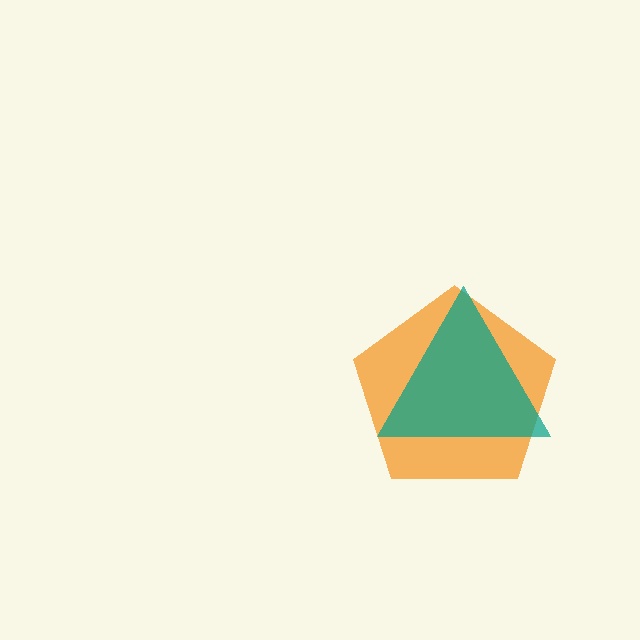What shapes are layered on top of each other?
The layered shapes are: an orange pentagon, a teal triangle.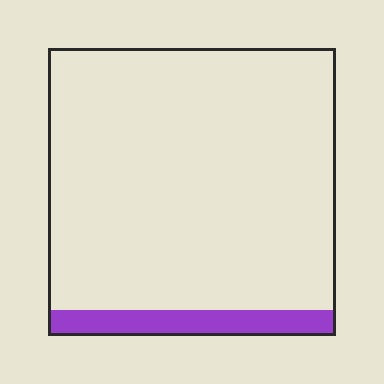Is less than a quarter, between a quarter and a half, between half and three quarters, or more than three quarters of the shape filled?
Less than a quarter.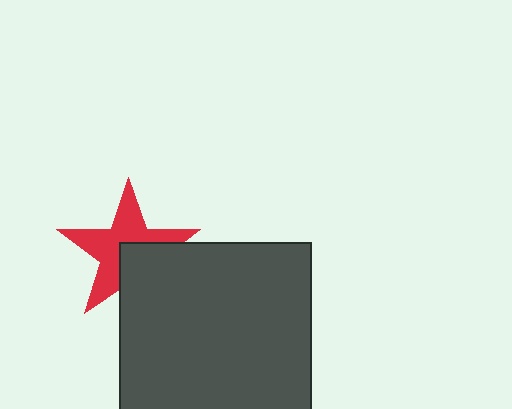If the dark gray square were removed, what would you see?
You would see the complete red star.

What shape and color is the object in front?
The object in front is a dark gray square.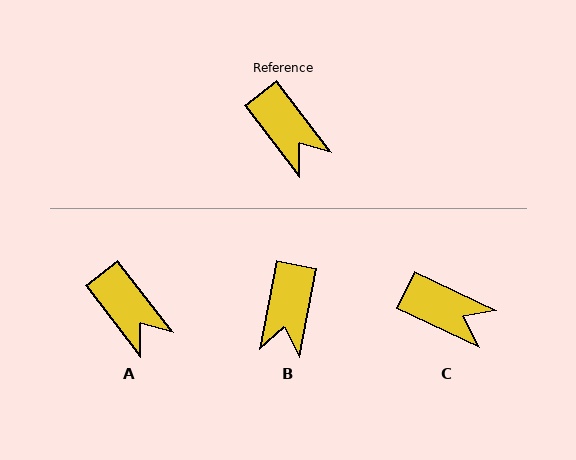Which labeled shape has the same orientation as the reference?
A.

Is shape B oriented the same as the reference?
No, it is off by about 49 degrees.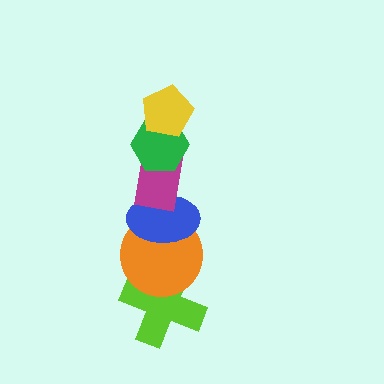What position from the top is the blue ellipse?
The blue ellipse is 4th from the top.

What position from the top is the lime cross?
The lime cross is 6th from the top.